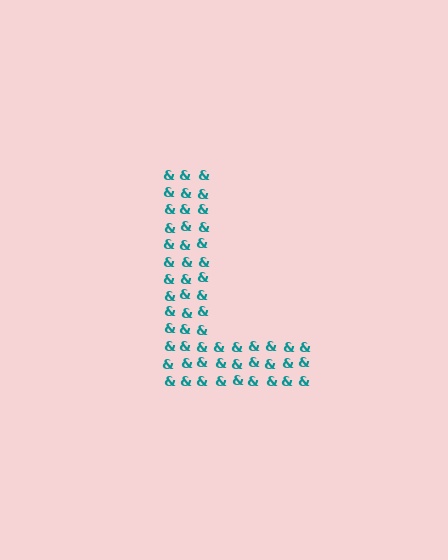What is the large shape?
The large shape is the letter L.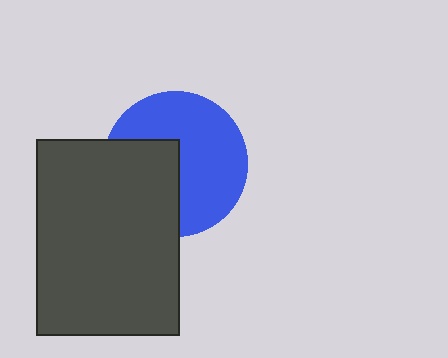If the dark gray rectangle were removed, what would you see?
You would see the complete blue circle.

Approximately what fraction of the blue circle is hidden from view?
Roughly 38% of the blue circle is hidden behind the dark gray rectangle.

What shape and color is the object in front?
The object in front is a dark gray rectangle.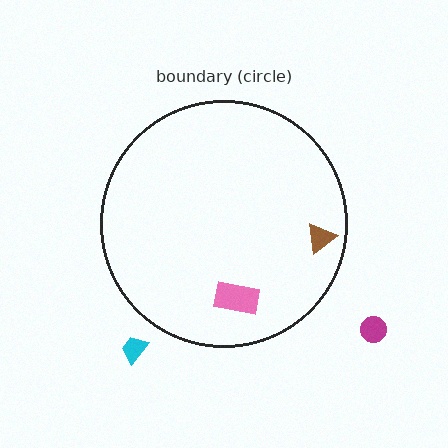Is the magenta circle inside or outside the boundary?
Outside.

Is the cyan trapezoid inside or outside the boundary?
Outside.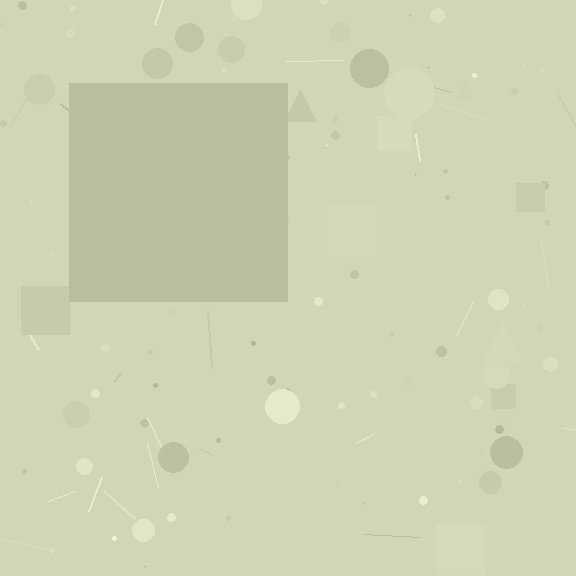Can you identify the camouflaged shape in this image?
The camouflaged shape is a square.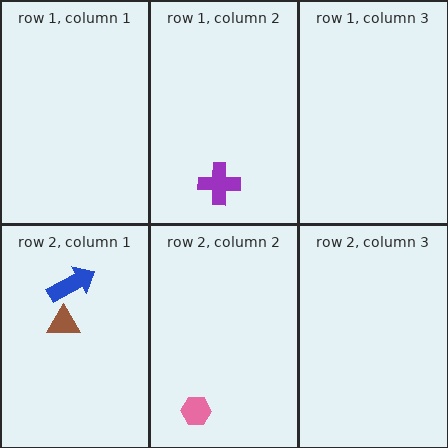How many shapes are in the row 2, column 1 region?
2.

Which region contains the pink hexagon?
The row 2, column 2 region.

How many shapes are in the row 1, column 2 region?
1.